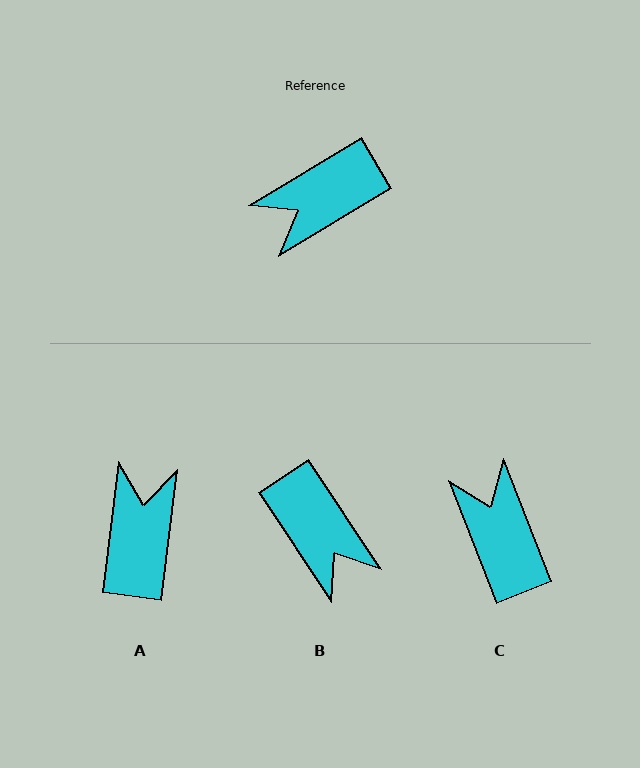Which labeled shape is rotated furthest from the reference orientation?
A, about 128 degrees away.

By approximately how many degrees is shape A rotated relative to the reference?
Approximately 128 degrees clockwise.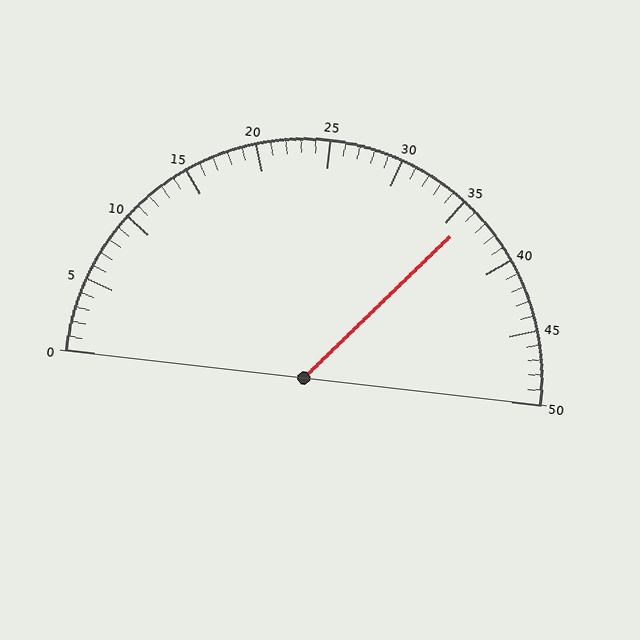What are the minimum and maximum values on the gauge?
The gauge ranges from 0 to 50.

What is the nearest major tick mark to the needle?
The nearest major tick mark is 35.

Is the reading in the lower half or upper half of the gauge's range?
The reading is in the upper half of the range (0 to 50).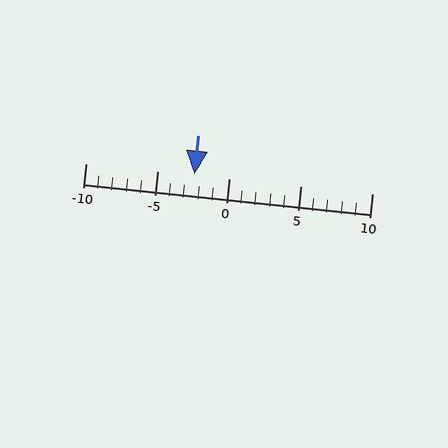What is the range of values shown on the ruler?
The ruler shows values from -10 to 10.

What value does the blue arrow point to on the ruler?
The blue arrow points to approximately -2.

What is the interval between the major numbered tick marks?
The major tick marks are spaced 5 units apart.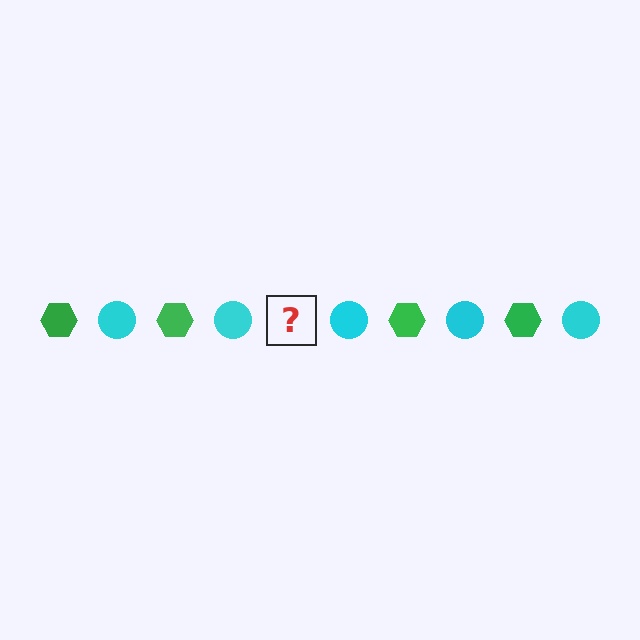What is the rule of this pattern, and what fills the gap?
The rule is that the pattern alternates between green hexagon and cyan circle. The gap should be filled with a green hexagon.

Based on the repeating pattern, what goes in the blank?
The blank should be a green hexagon.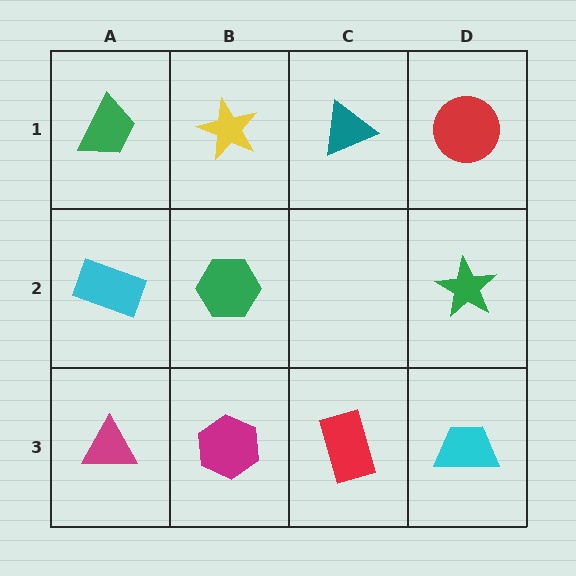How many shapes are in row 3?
4 shapes.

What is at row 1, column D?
A red circle.